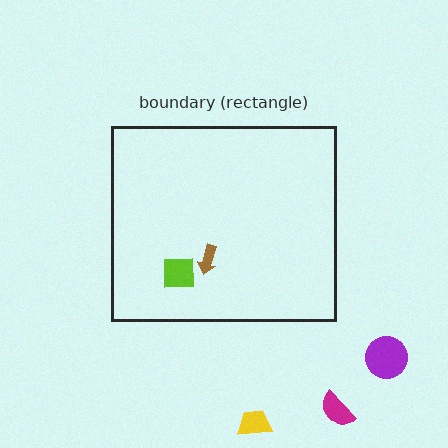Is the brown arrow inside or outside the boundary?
Inside.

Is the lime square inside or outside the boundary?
Inside.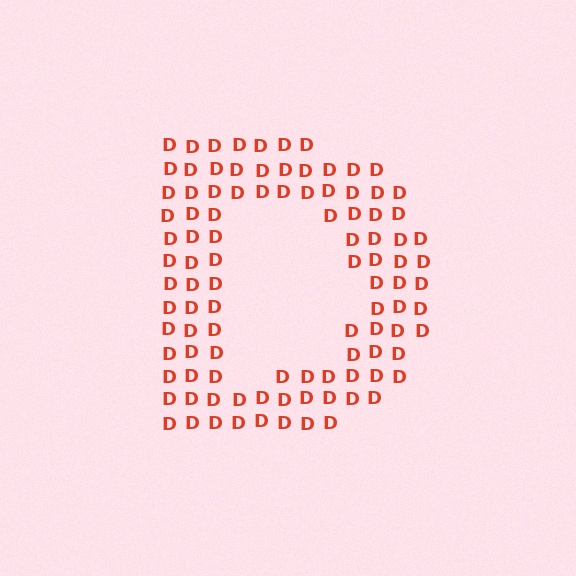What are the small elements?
The small elements are letter D's.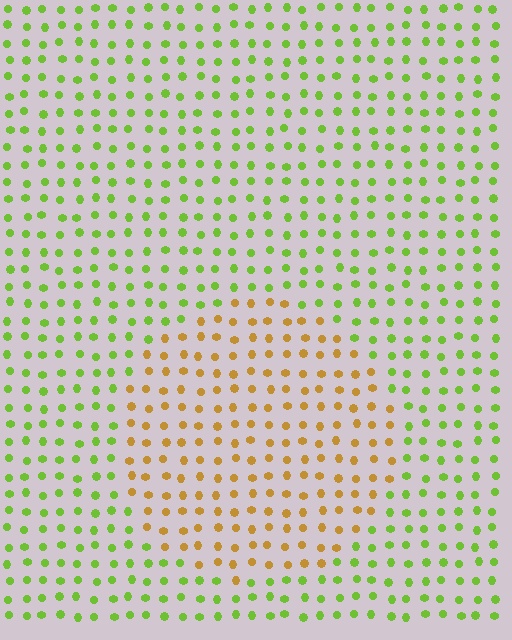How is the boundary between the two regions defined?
The boundary is defined purely by a slight shift in hue (about 56 degrees). Spacing, size, and orientation are identical on both sides.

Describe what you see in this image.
The image is filled with small lime elements in a uniform arrangement. A circle-shaped region is visible where the elements are tinted to a slightly different hue, forming a subtle color boundary.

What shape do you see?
I see a circle.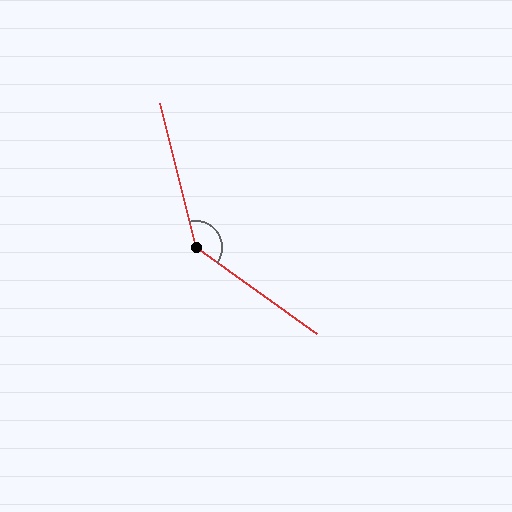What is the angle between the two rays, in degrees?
Approximately 139 degrees.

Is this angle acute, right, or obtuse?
It is obtuse.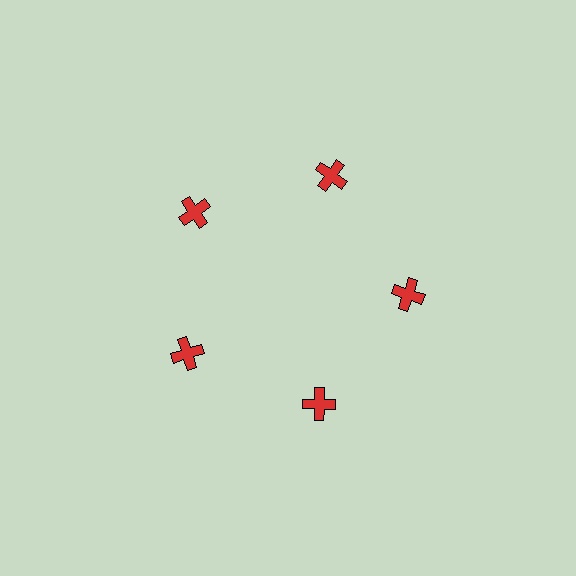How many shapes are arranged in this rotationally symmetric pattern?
There are 5 shapes, arranged in 5 groups of 1.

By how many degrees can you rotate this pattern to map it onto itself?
The pattern maps onto itself every 72 degrees of rotation.